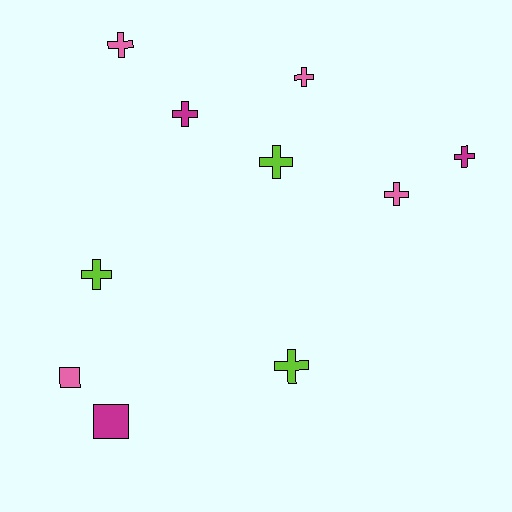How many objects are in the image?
There are 10 objects.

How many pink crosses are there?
There are 3 pink crosses.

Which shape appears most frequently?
Cross, with 8 objects.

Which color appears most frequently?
Pink, with 4 objects.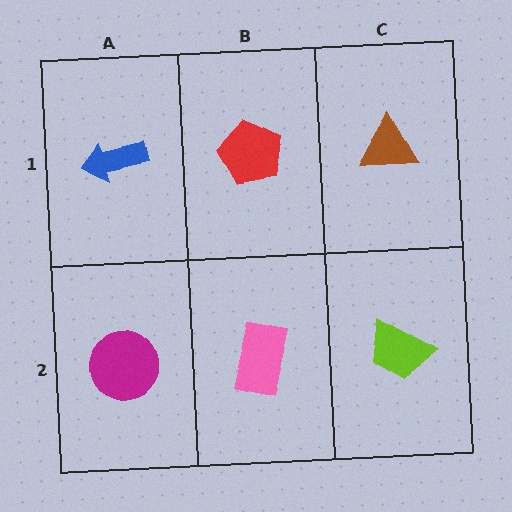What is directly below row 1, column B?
A pink rectangle.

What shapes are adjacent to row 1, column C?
A lime trapezoid (row 2, column C), a red pentagon (row 1, column B).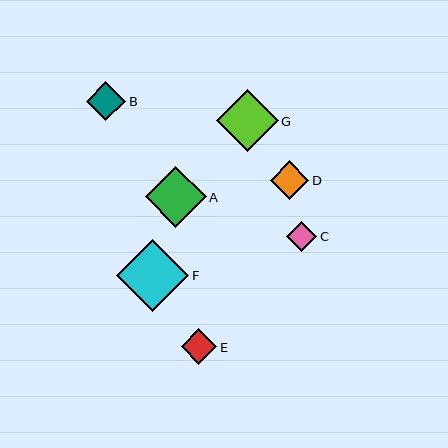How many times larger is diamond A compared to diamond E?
Diamond A is approximately 1.7 times the size of diamond E.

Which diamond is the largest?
Diamond F is the largest with a size of approximately 72 pixels.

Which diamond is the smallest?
Diamond C is the smallest with a size of approximately 30 pixels.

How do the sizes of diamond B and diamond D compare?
Diamond B and diamond D are approximately the same size.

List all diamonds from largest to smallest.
From largest to smallest: F, G, A, B, D, E, C.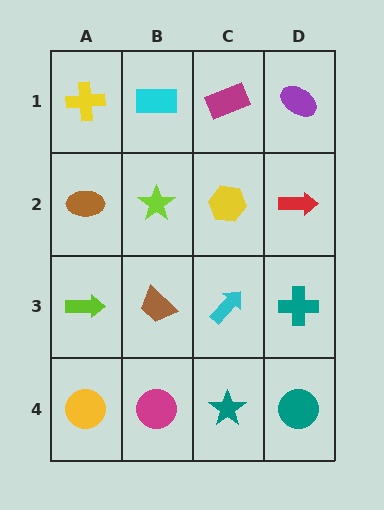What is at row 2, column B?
A lime star.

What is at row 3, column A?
A lime arrow.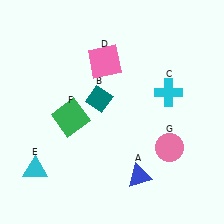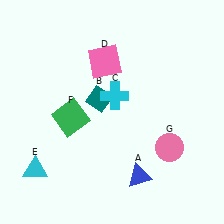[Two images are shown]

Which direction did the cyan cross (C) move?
The cyan cross (C) moved left.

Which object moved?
The cyan cross (C) moved left.